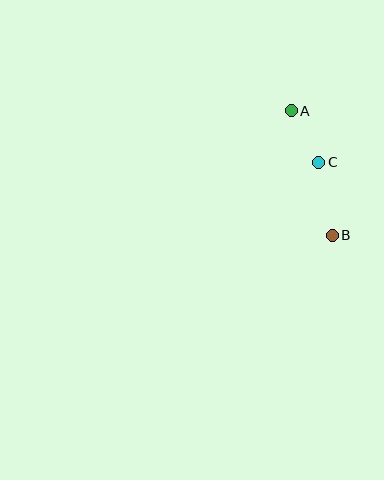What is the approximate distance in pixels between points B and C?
The distance between B and C is approximately 74 pixels.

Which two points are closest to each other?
Points A and C are closest to each other.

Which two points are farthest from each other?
Points A and B are farthest from each other.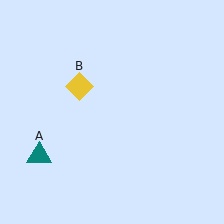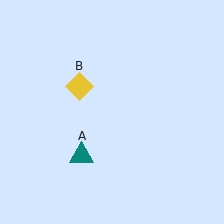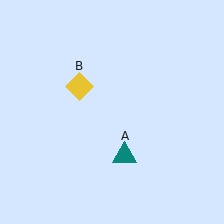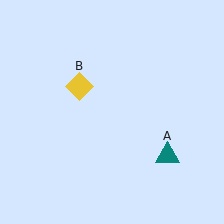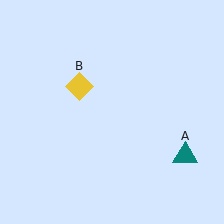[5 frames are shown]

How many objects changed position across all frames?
1 object changed position: teal triangle (object A).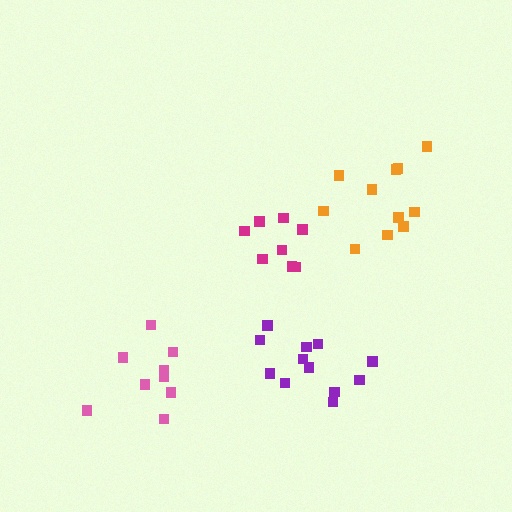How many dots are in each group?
Group 1: 8 dots, Group 2: 11 dots, Group 3: 9 dots, Group 4: 12 dots (40 total).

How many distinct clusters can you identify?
There are 4 distinct clusters.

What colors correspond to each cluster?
The clusters are colored: magenta, orange, pink, purple.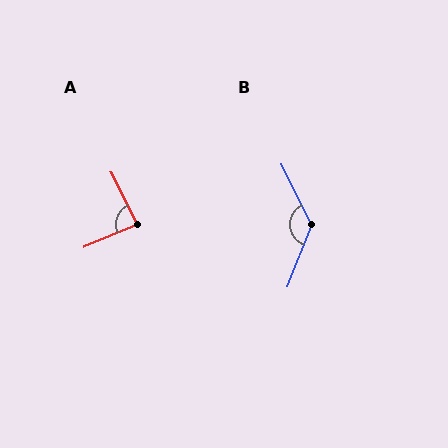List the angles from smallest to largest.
A (87°), B (133°).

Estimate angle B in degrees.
Approximately 133 degrees.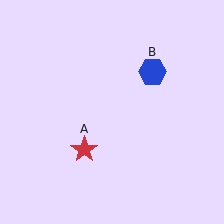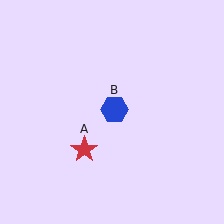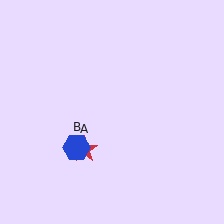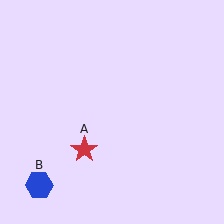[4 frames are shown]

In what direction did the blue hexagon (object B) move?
The blue hexagon (object B) moved down and to the left.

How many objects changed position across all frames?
1 object changed position: blue hexagon (object B).